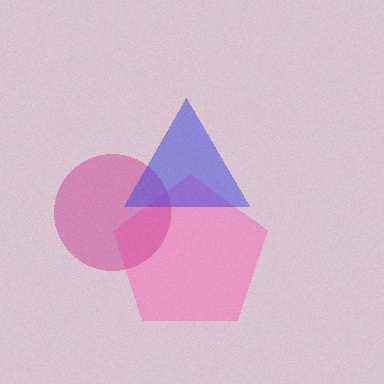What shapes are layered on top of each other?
The layered shapes are: a pink pentagon, a magenta circle, a blue triangle.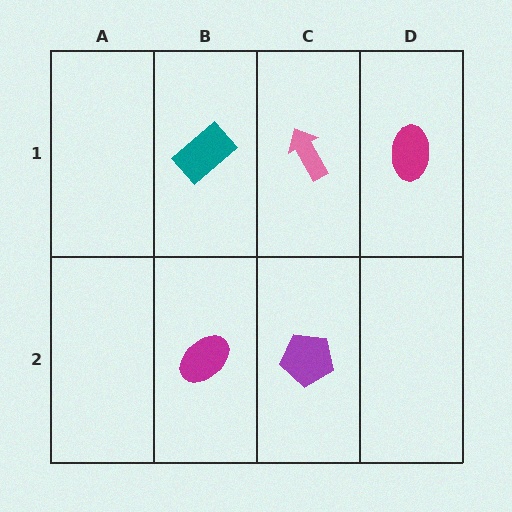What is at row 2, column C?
A purple pentagon.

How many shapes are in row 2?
2 shapes.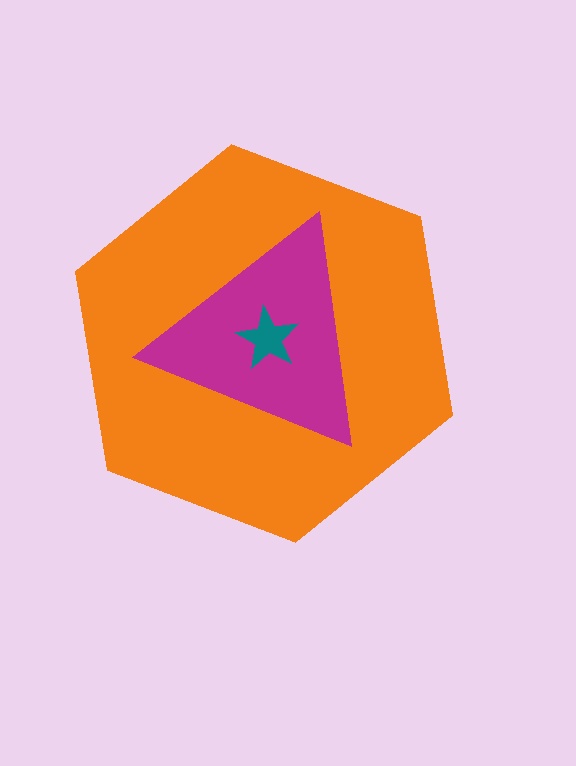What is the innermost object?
The teal star.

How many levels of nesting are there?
3.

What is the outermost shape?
The orange hexagon.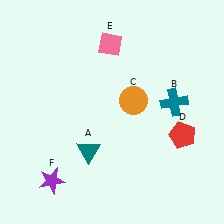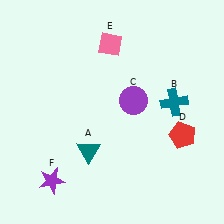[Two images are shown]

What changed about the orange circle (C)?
In Image 1, C is orange. In Image 2, it changed to purple.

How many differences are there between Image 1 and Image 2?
There is 1 difference between the two images.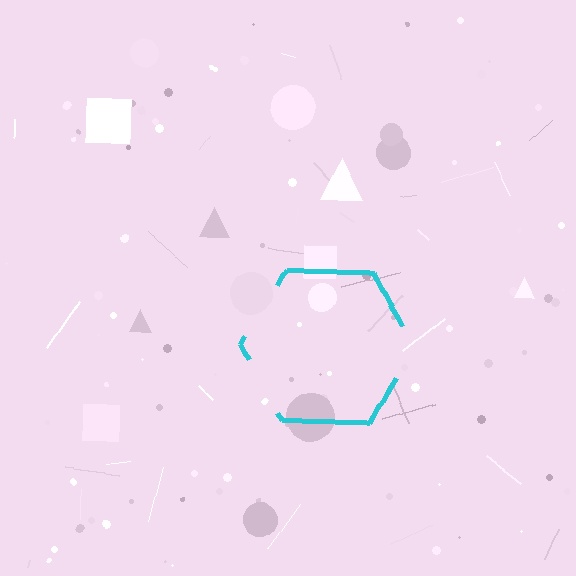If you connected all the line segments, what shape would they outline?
They would outline a hexagon.